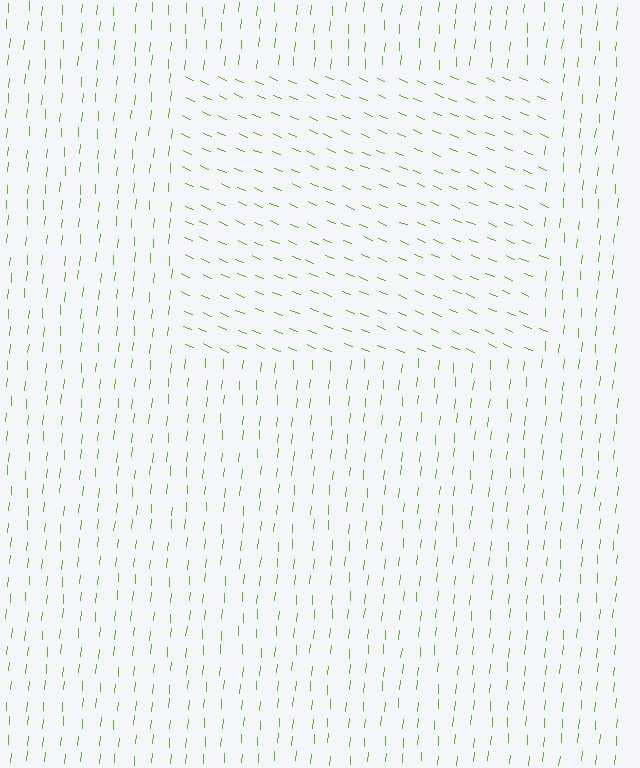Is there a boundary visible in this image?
Yes, there is a texture boundary formed by a change in line orientation.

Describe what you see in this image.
The image is filled with small lime line segments. A rectangle region in the image has lines oriented differently from the surrounding lines, creating a visible texture boundary.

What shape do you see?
I see a rectangle.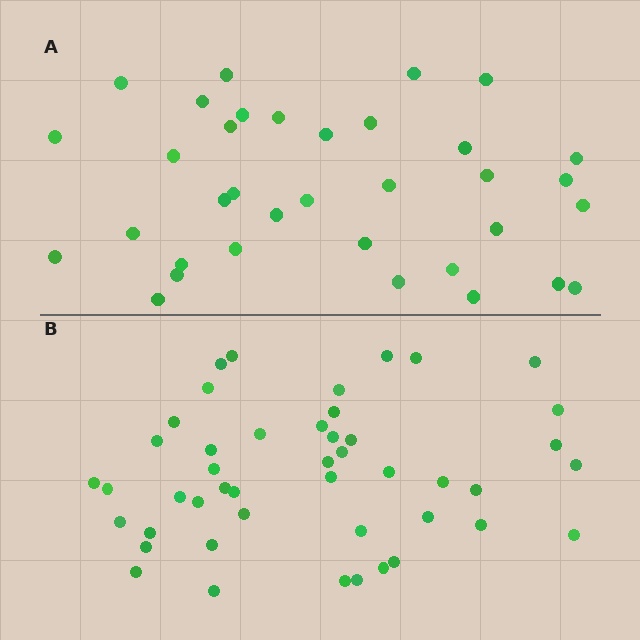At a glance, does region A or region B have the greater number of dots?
Region B (the bottom region) has more dots.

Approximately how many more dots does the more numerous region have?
Region B has roughly 12 or so more dots than region A.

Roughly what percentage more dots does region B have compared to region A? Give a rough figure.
About 30% more.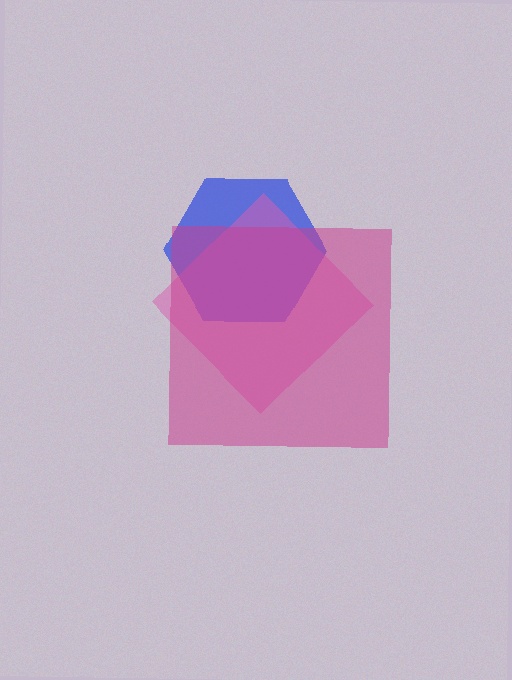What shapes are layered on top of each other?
The layered shapes are: a blue hexagon, a pink diamond, a magenta square.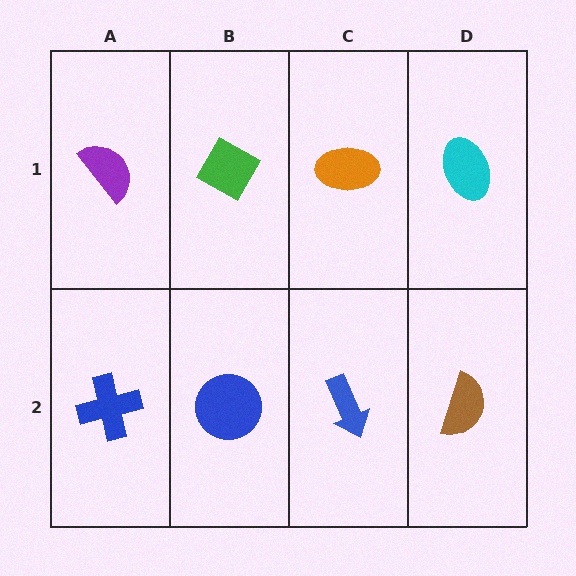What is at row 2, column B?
A blue circle.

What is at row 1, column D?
A cyan ellipse.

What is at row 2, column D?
A brown semicircle.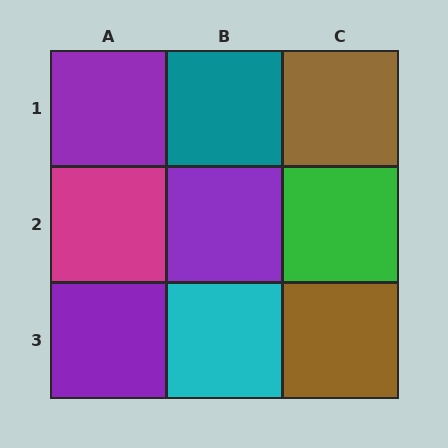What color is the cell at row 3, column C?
Brown.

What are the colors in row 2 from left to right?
Magenta, purple, green.